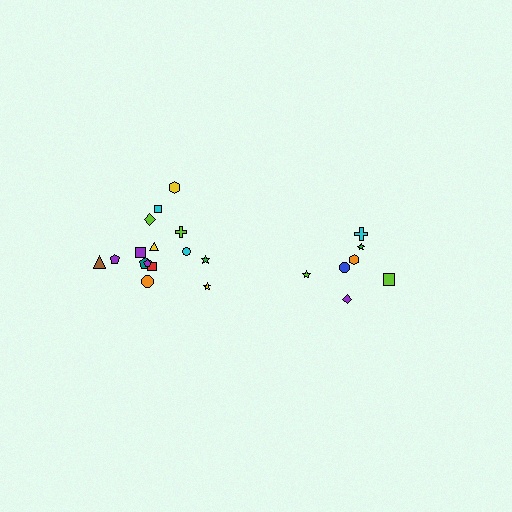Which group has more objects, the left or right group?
The left group.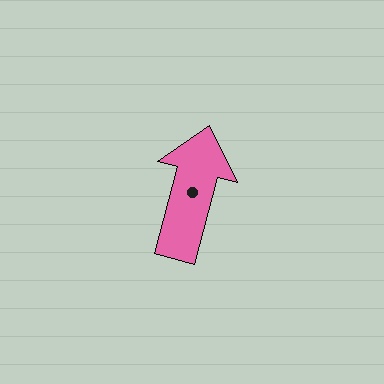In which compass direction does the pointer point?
North.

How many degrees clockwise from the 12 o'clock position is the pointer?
Approximately 14 degrees.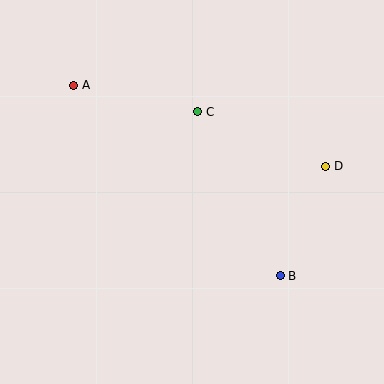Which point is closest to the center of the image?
Point C at (198, 112) is closest to the center.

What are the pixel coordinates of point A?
Point A is at (74, 85).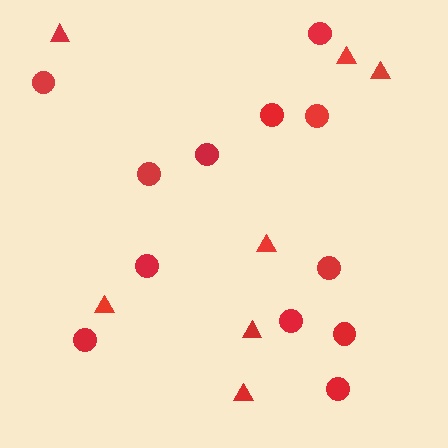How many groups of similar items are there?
There are 2 groups: one group of triangles (7) and one group of circles (12).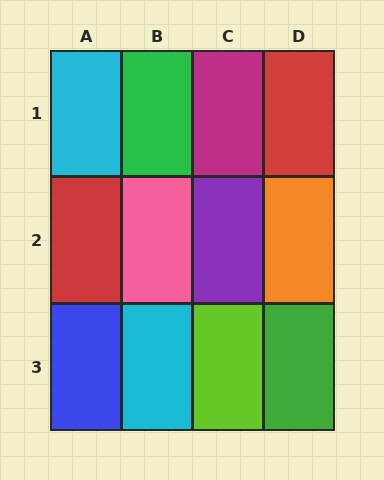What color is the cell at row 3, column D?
Green.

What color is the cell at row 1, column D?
Red.